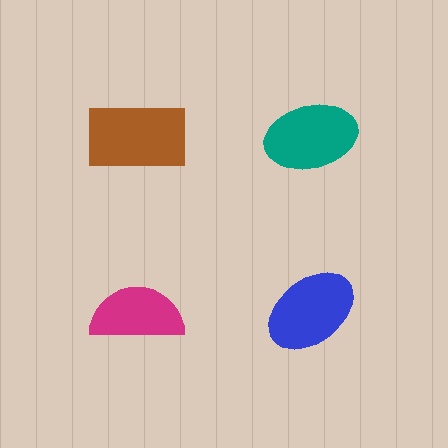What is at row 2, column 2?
A blue ellipse.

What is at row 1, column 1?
A brown rectangle.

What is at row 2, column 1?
A magenta semicircle.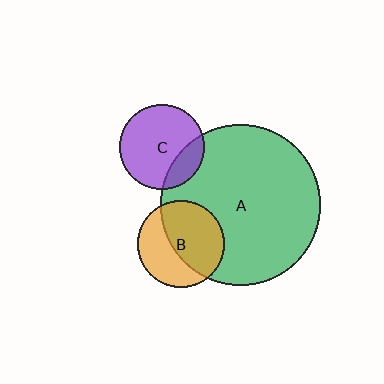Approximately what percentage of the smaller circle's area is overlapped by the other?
Approximately 55%.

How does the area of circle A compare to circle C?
Approximately 3.6 times.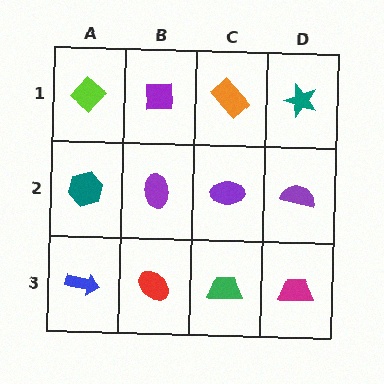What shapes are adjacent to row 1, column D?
A purple semicircle (row 2, column D), an orange rectangle (row 1, column C).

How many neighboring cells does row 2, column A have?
3.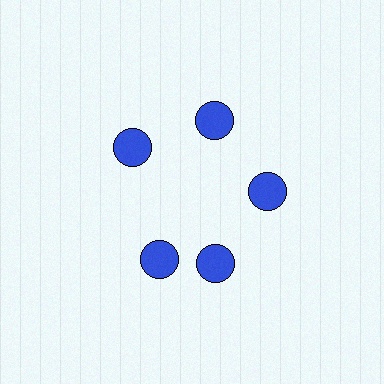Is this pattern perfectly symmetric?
No. The 5 blue circles are arranged in a ring, but one element near the 8 o'clock position is rotated out of alignment along the ring, breaking the 5-fold rotational symmetry.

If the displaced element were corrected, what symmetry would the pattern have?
It would have 5-fold rotational symmetry — the pattern would map onto itself every 72 degrees.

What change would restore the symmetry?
The symmetry would be restored by rotating it back into even spacing with its neighbors so that all 5 circles sit at equal angles and equal distance from the center.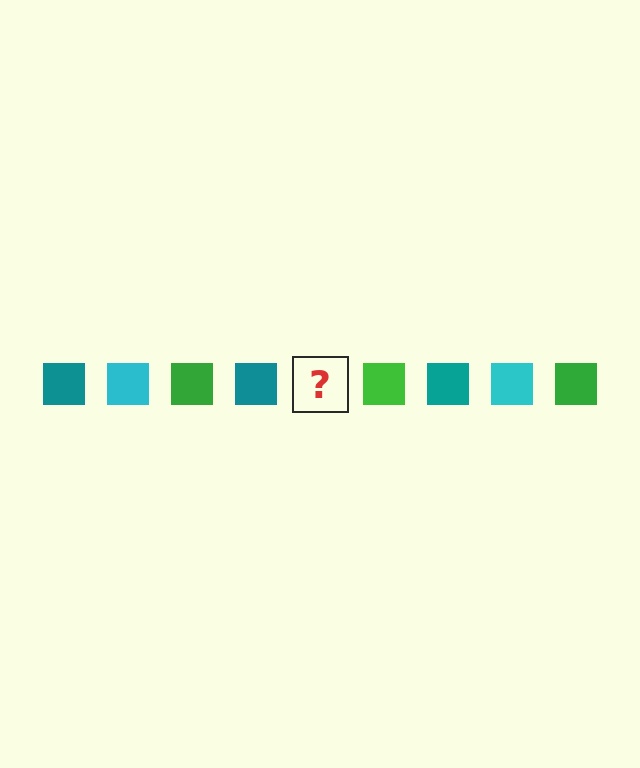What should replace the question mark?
The question mark should be replaced with a cyan square.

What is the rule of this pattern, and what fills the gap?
The rule is that the pattern cycles through teal, cyan, green squares. The gap should be filled with a cyan square.